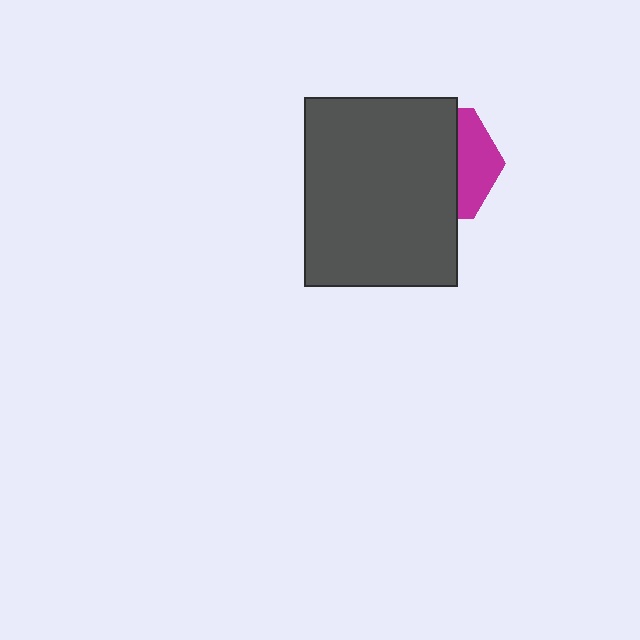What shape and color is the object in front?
The object in front is a dark gray rectangle.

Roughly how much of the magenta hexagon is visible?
A small part of it is visible (roughly 34%).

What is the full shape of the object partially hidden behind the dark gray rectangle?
The partially hidden object is a magenta hexagon.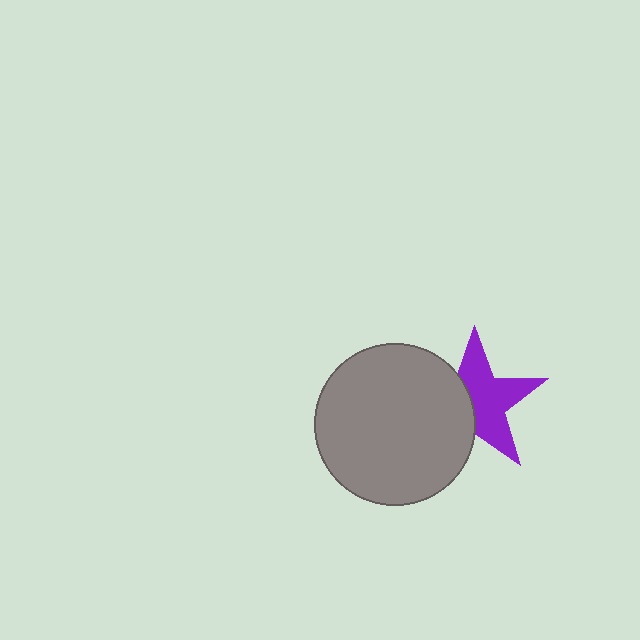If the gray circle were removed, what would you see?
You would see the complete purple star.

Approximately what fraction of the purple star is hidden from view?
Roughly 41% of the purple star is hidden behind the gray circle.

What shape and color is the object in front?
The object in front is a gray circle.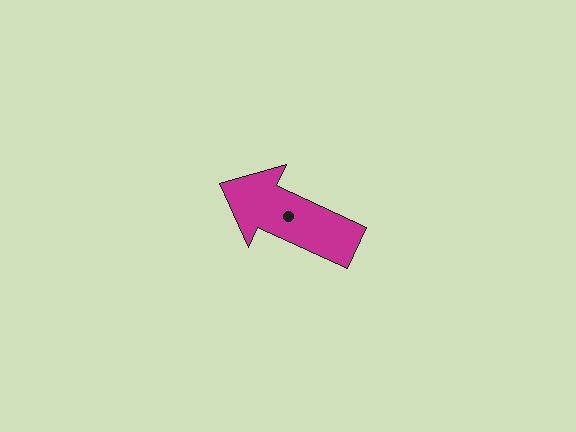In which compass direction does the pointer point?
Northwest.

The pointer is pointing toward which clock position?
Roughly 10 o'clock.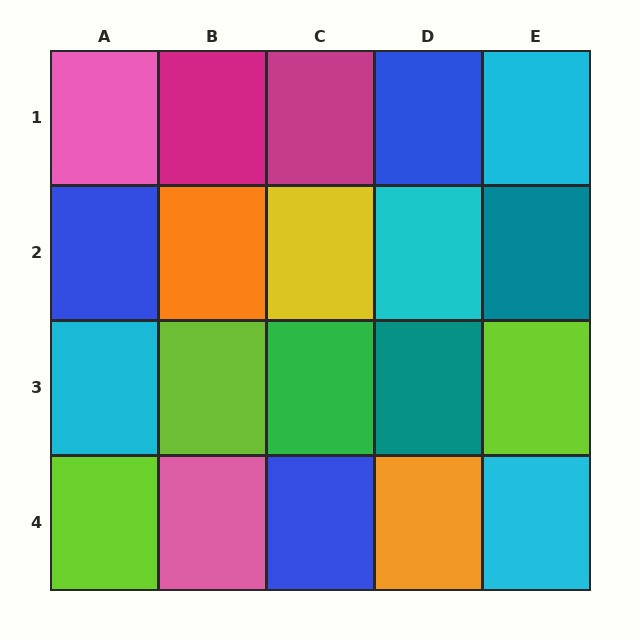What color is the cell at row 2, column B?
Orange.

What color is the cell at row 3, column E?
Lime.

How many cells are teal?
2 cells are teal.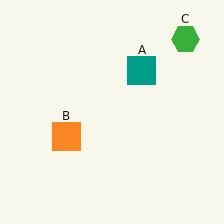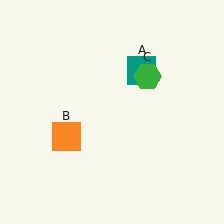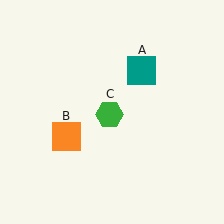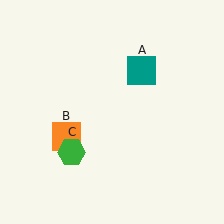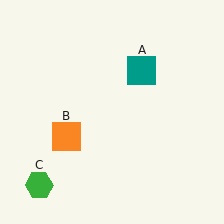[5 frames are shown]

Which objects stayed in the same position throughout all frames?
Teal square (object A) and orange square (object B) remained stationary.